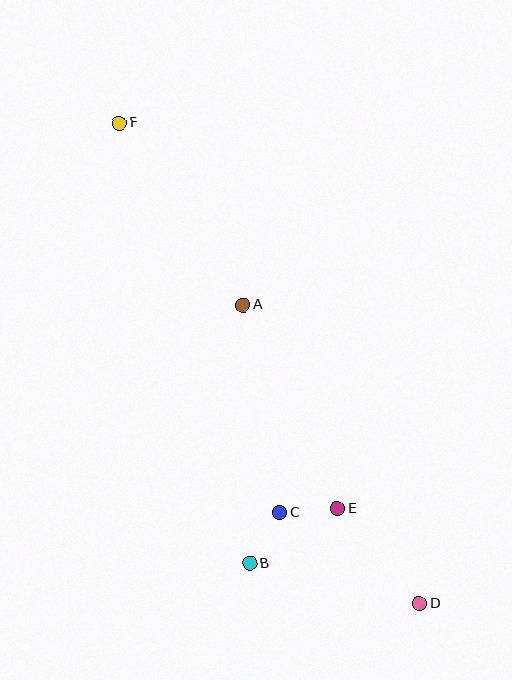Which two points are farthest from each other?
Points D and F are farthest from each other.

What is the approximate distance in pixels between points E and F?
The distance between E and F is approximately 443 pixels.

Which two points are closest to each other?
Points C and E are closest to each other.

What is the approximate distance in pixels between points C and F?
The distance between C and F is approximately 421 pixels.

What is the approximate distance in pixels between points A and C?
The distance between A and C is approximately 211 pixels.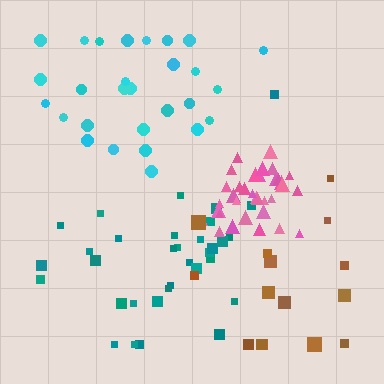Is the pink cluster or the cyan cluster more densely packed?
Pink.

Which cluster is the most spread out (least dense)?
Brown.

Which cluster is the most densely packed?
Pink.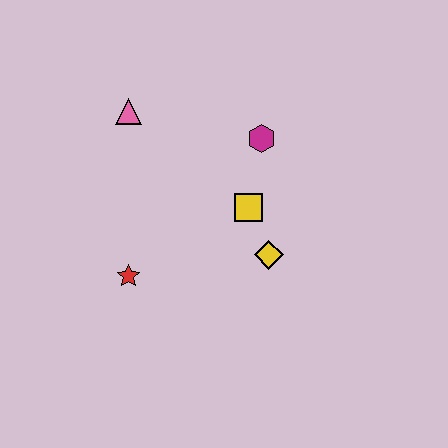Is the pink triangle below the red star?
No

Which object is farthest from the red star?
The magenta hexagon is farthest from the red star.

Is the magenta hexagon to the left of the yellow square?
No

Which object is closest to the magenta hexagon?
The yellow square is closest to the magenta hexagon.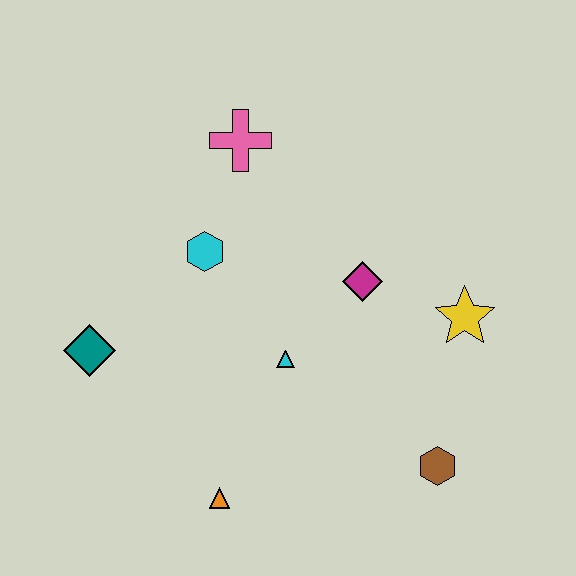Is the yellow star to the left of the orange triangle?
No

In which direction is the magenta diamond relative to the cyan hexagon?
The magenta diamond is to the right of the cyan hexagon.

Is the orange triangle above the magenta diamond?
No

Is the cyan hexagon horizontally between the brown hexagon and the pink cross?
No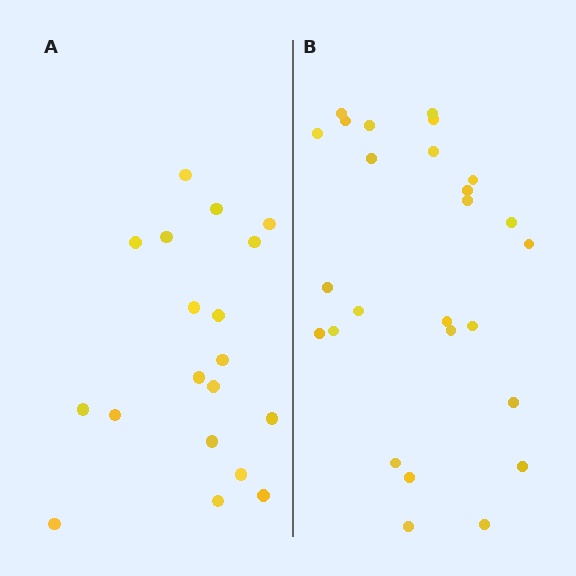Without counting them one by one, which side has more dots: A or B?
Region B (the right region) has more dots.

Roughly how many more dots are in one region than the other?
Region B has roughly 8 or so more dots than region A.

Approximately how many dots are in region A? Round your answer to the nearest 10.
About 20 dots. (The exact count is 19, which rounds to 20.)